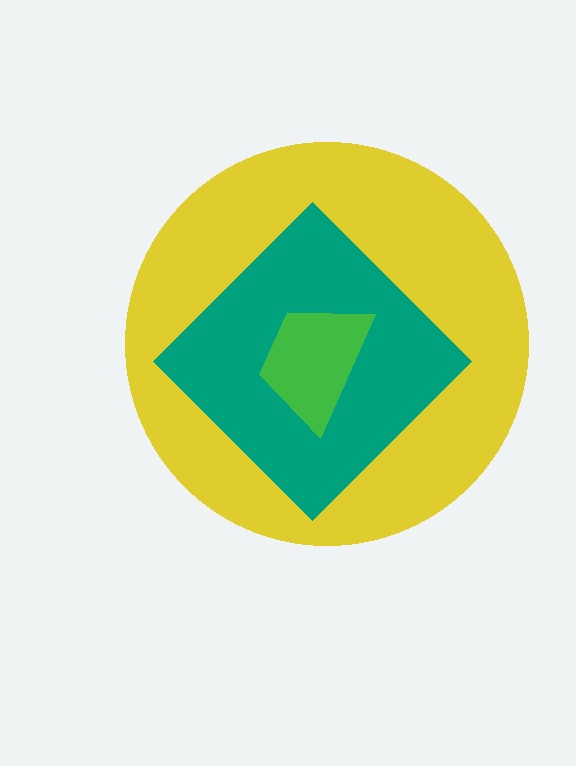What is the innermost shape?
The green trapezoid.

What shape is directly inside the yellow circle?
The teal diamond.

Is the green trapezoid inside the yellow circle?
Yes.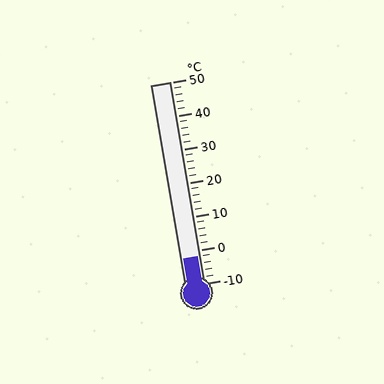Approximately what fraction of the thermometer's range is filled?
The thermometer is filled to approximately 15% of its range.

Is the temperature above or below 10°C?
The temperature is below 10°C.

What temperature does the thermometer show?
The thermometer shows approximately -2°C.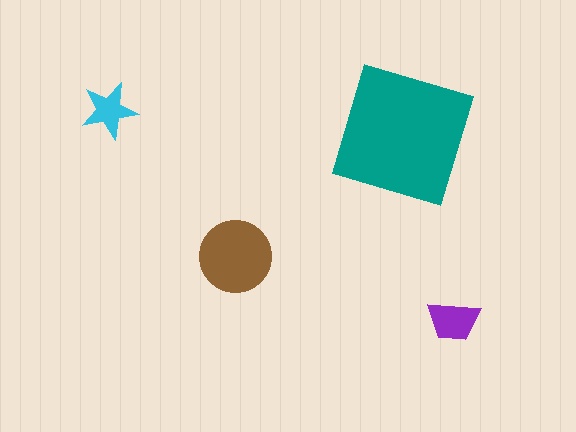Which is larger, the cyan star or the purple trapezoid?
The purple trapezoid.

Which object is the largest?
The teal square.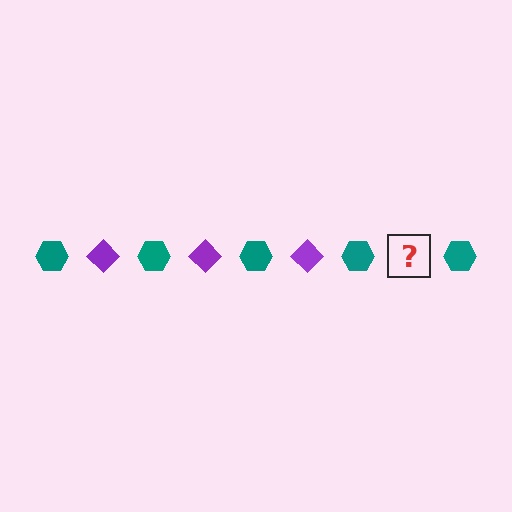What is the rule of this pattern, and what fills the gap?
The rule is that the pattern alternates between teal hexagon and purple diamond. The gap should be filled with a purple diamond.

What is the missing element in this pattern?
The missing element is a purple diamond.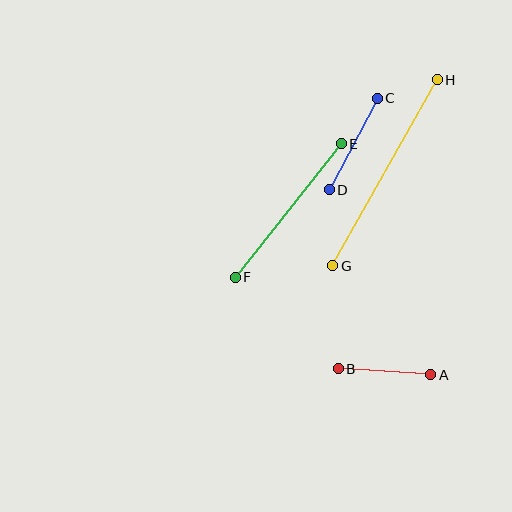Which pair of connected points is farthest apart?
Points G and H are farthest apart.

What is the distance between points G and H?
The distance is approximately 214 pixels.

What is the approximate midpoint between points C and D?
The midpoint is at approximately (353, 144) pixels.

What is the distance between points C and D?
The distance is approximately 104 pixels.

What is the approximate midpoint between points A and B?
The midpoint is at approximately (384, 372) pixels.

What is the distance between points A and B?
The distance is approximately 93 pixels.